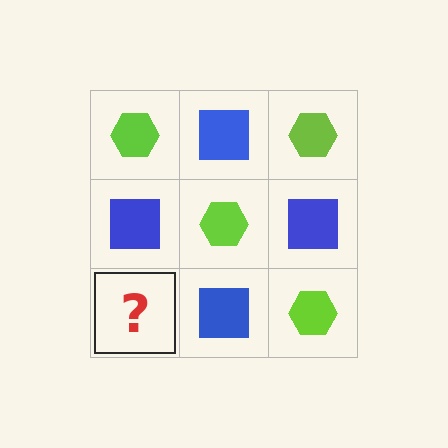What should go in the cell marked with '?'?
The missing cell should contain a lime hexagon.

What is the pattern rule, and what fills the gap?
The rule is that it alternates lime hexagon and blue square in a checkerboard pattern. The gap should be filled with a lime hexagon.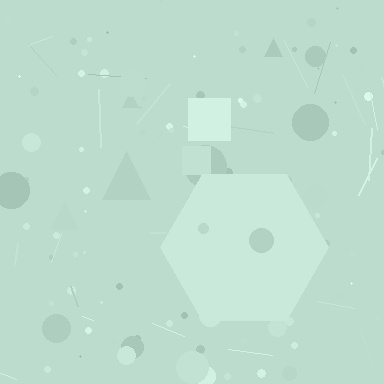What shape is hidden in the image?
A hexagon is hidden in the image.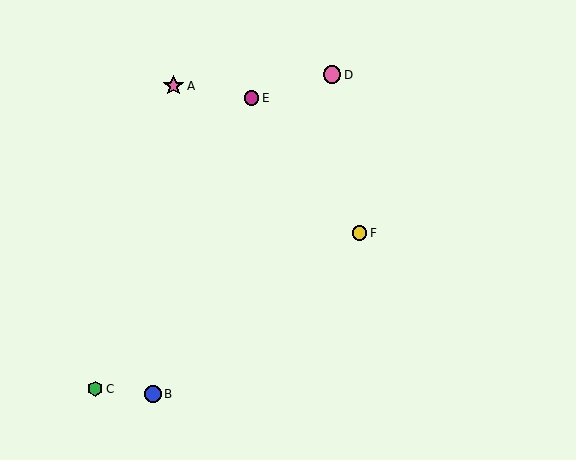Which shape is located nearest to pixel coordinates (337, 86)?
The pink circle (labeled D) at (332, 75) is nearest to that location.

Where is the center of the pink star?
The center of the pink star is at (174, 86).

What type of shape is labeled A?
Shape A is a pink star.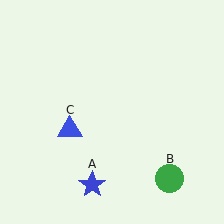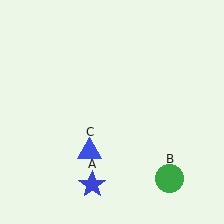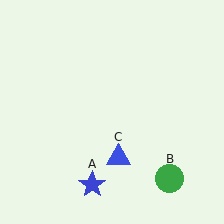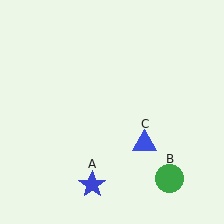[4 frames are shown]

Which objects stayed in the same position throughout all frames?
Blue star (object A) and green circle (object B) remained stationary.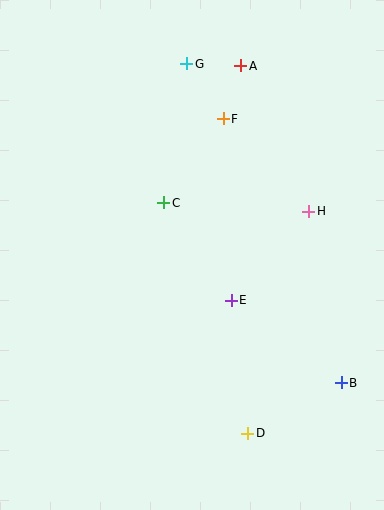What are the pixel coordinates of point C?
Point C is at (164, 203).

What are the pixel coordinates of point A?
Point A is at (241, 66).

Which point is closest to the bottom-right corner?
Point B is closest to the bottom-right corner.